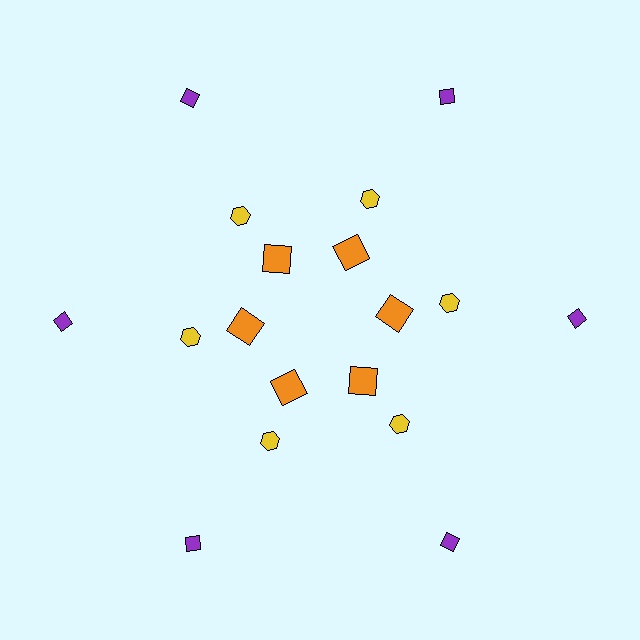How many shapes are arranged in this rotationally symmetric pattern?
There are 18 shapes, arranged in 6 groups of 3.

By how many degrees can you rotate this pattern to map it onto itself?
The pattern maps onto itself every 60 degrees of rotation.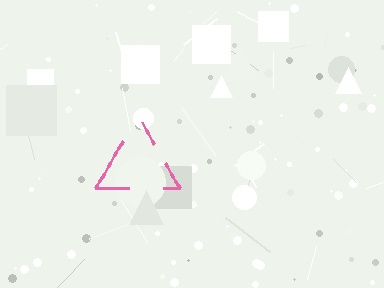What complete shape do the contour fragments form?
The contour fragments form a triangle.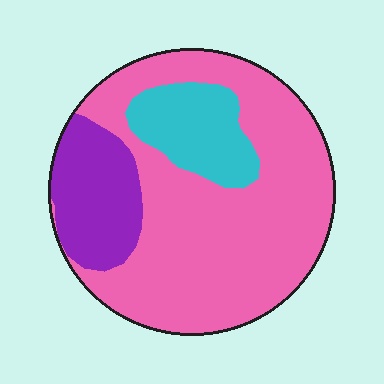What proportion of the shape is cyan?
Cyan takes up about one sixth (1/6) of the shape.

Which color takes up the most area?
Pink, at roughly 70%.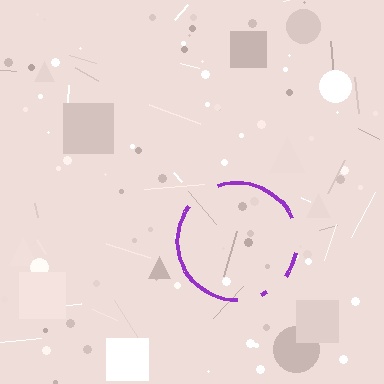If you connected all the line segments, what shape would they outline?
They would outline a circle.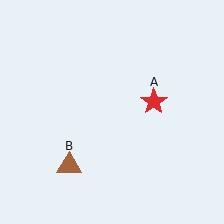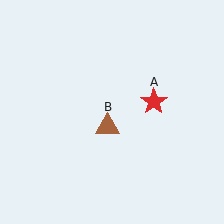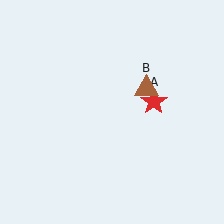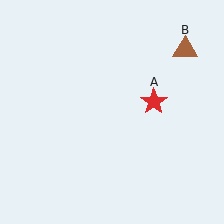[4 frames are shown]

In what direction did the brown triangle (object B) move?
The brown triangle (object B) moved up and to the right.